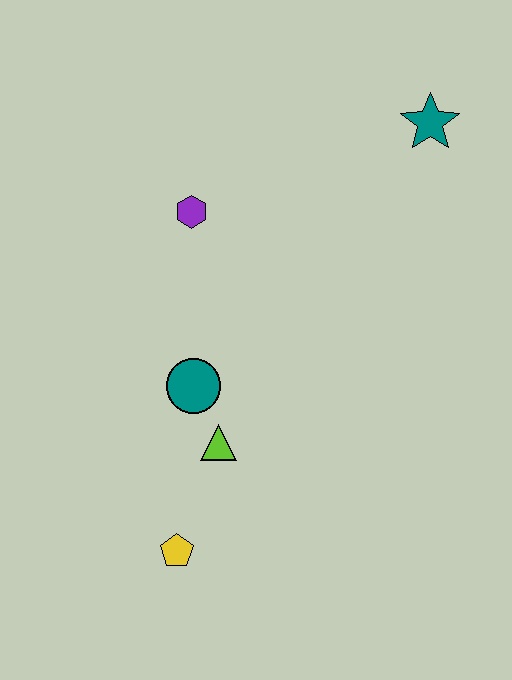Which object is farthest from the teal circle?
The teal star is farthest from the teal circle.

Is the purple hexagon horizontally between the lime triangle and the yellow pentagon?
Yes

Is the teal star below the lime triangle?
No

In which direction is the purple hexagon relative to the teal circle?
The purple hexagon is above the teal circle.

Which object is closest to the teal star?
The purple hexagon is closest to the teal star.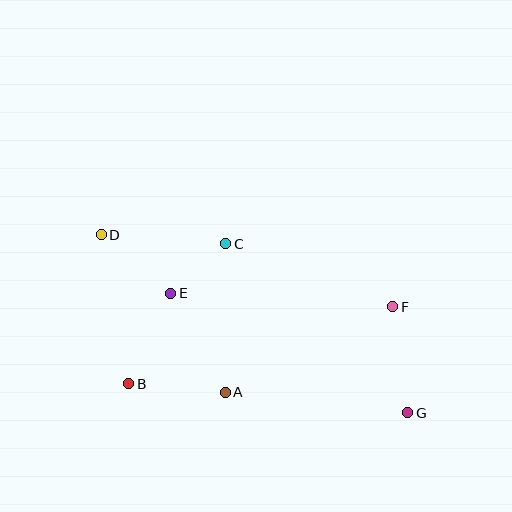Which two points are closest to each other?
Points C and E are closest to each other.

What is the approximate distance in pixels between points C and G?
The distance between C and G is approximately 249 pixels.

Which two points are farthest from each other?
Points D and G are farthest from each other.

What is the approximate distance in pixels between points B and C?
The distance between B and C is approximately 170 pixels.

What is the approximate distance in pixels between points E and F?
The distance between E and F is approximately 223 pixels.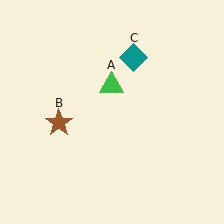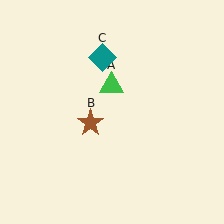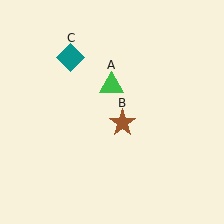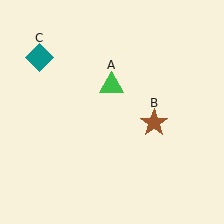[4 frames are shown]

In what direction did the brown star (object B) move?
The brown star (object B) moved right.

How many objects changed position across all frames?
2 objects changed position: brown star (object B), teal diamond (object C).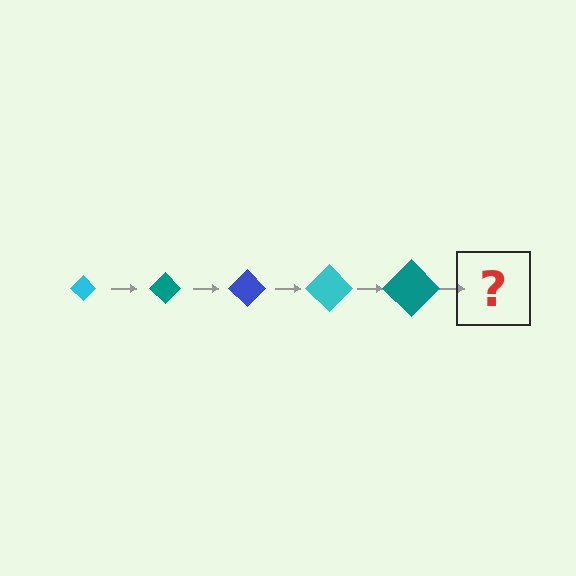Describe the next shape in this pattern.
It should be a blue diamond, larger than the previous one.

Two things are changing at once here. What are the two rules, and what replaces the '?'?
The two rules are that the diamond grows larger each step and the color cycles through cyan, teal, and blue. The '?' should be a blue diamond, larger than the previous one.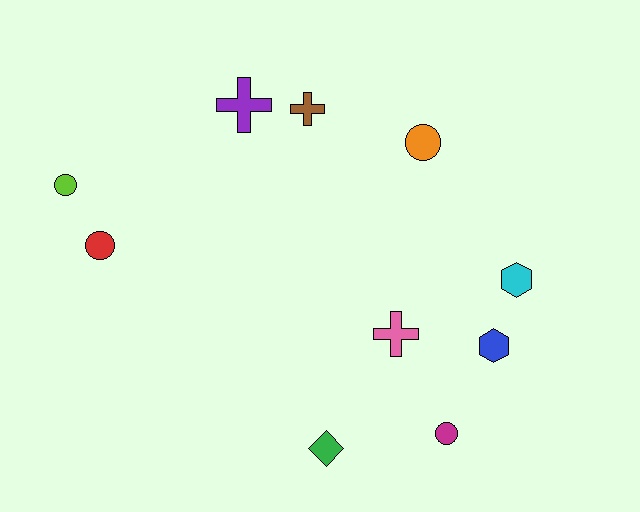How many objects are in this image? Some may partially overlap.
There are 10 objects.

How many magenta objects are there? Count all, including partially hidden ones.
There is 1 magenta object.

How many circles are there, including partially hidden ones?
There are 4 circles.